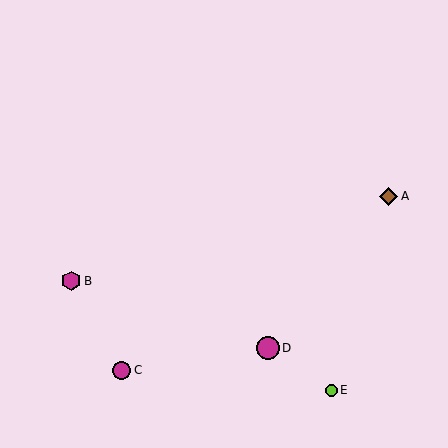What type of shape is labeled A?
Shape A is a brown diamond.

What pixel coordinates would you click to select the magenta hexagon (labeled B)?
Click at (71, 281) to select the magenta hexagon B.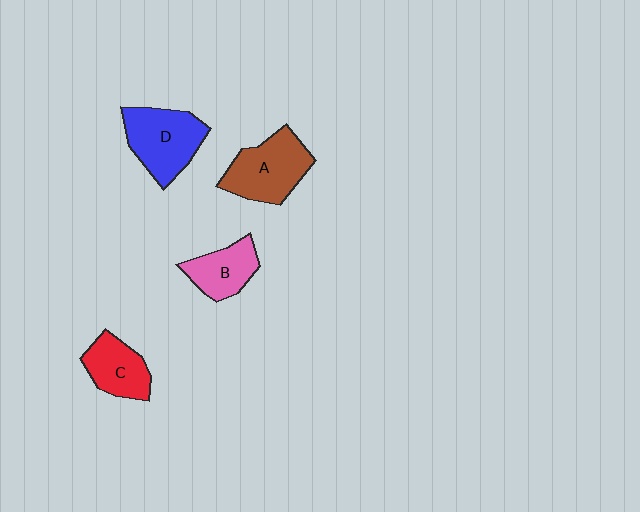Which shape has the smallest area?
Shape B (pink).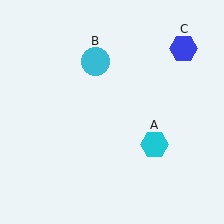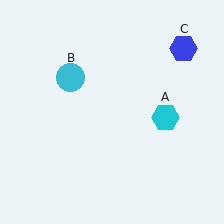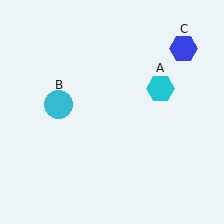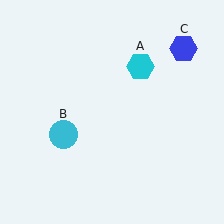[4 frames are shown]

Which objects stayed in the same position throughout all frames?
Blue hexagon (object C) remained stationary.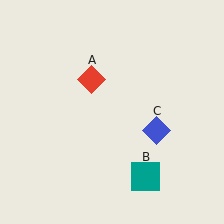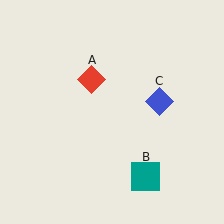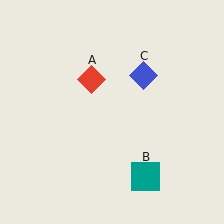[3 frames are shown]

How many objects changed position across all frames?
1 object changed position: blue diamond (object C).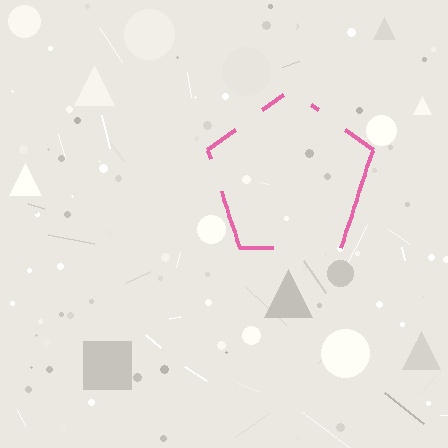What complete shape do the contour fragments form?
The contour fragments form a pentagon.